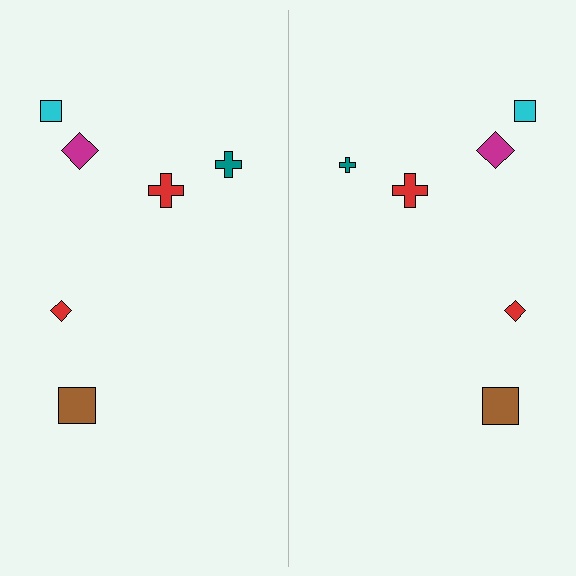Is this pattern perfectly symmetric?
No, the pattern is not perfectly symmetric. The teal cross on the right side has a different size than its mirror counterpart.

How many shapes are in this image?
There are 12 shapes in this image.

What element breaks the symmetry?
The teal cross on the right side has a different size than its mirror counterpart.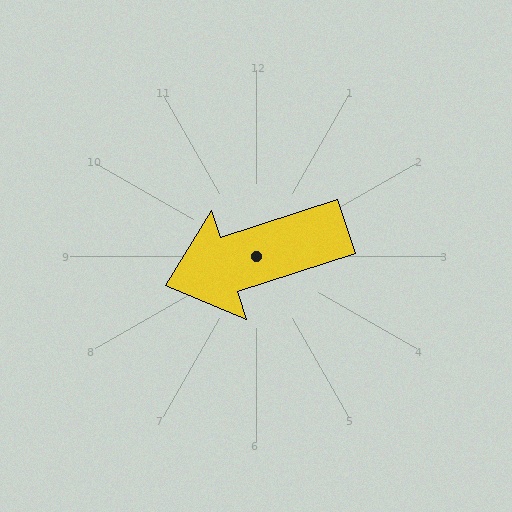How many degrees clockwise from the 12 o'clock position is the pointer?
Approximately 252 degrees.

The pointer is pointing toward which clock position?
Roughly 8 o'clock.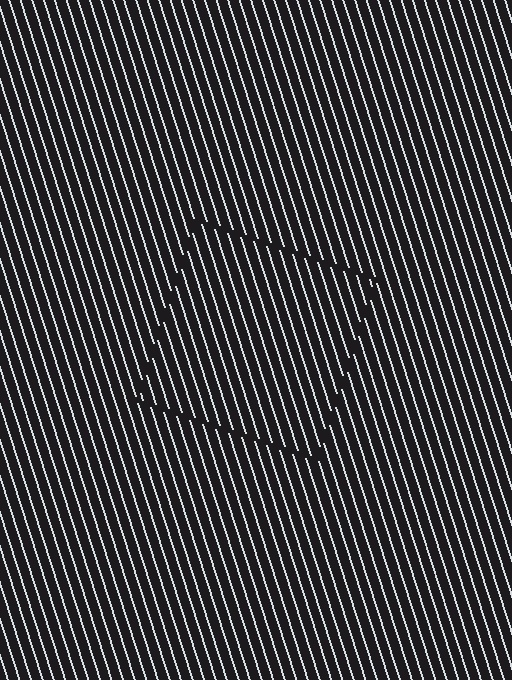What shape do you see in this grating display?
An illusory square. The interior of the shape contains the same grating, shifted by half a period — the contour is defined by the phase discontinuity where line-ends from the inner and outer gratings abut.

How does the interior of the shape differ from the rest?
The interior of the shape contains the same grating, shifted by half a period — the contour is defined by the phase discontinuity where line-ends from the inner and outer gratings abut.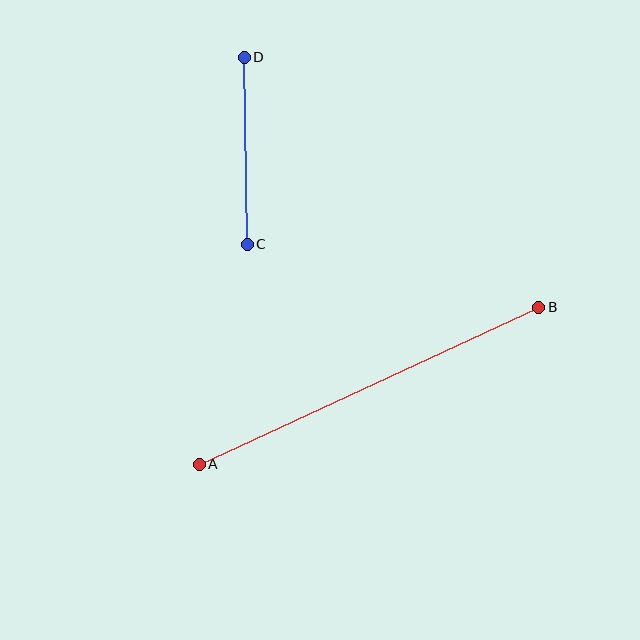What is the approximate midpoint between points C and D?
The midpoint is at approximately (246, 151) pixels.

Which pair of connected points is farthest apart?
Points A and B are farthest apart.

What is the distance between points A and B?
The distance is approximately 374 pixels.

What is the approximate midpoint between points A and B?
The midpoint is at approximately (369, 386) pixels.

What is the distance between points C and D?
The distance is approximately 187 pixels.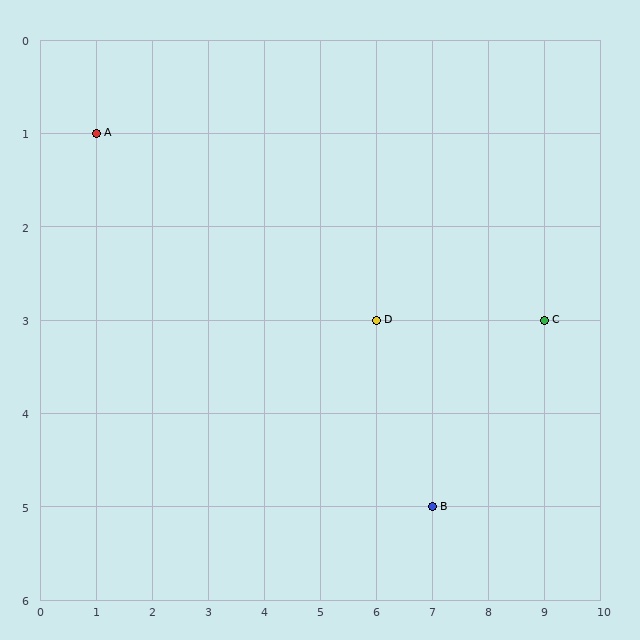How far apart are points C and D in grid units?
Points C and D are 3 columns apart.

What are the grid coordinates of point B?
Point B is at grid coordinates (7, 5).